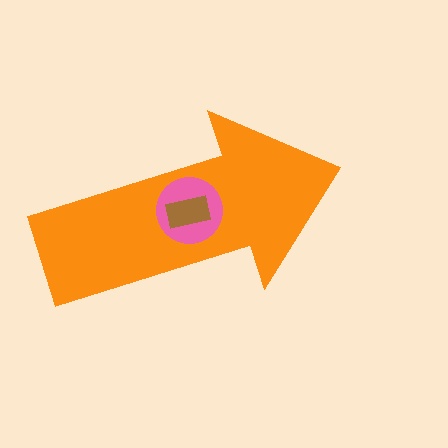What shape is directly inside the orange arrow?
The pink circle.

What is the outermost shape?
The orange arrow.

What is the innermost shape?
The brown rectangle.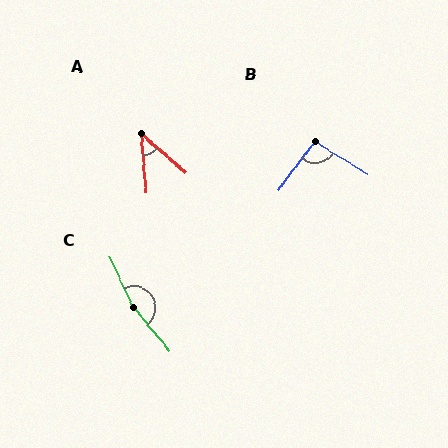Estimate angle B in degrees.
Approximately 95 degrees.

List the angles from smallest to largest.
A (44°), B (95°), C (164°).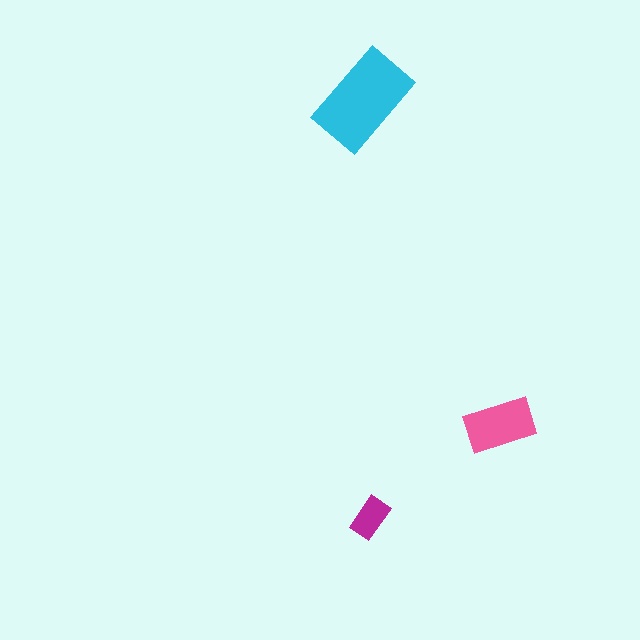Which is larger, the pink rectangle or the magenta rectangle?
The pink one.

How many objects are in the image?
There are 3 objects in the image.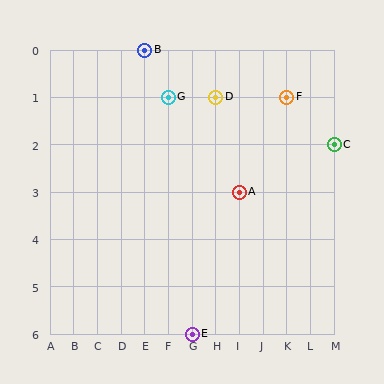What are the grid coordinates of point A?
Point A is at grid coordinates (I, 3).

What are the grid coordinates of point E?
Point E is at grid coordinates (G, 6).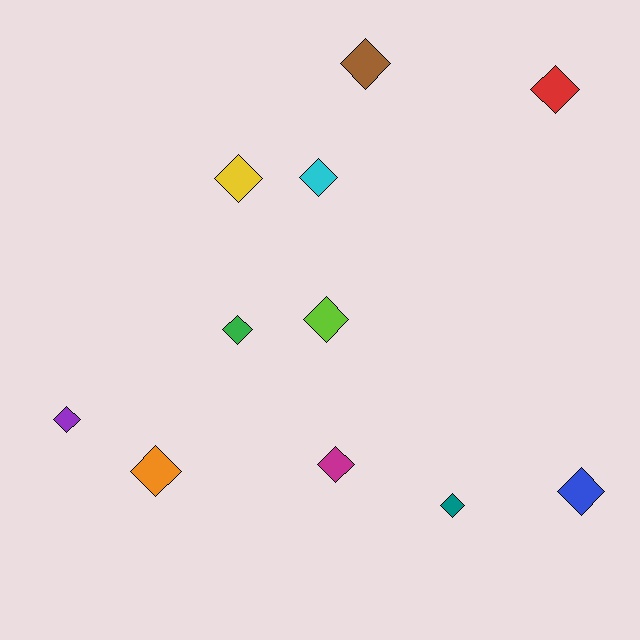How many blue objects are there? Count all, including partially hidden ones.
There is 1 blue object.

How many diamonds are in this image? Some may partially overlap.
There are 11 diamonds.